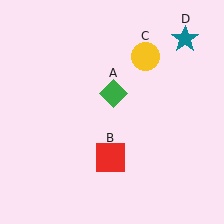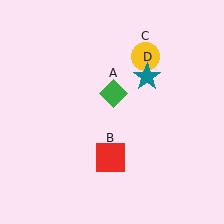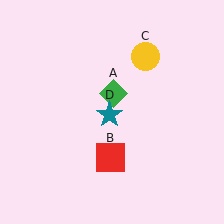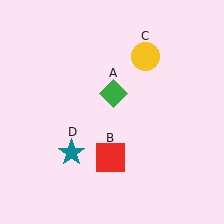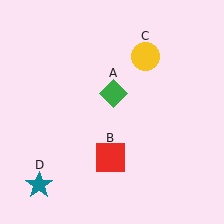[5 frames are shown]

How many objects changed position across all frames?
1 object changed position: teal star (object D).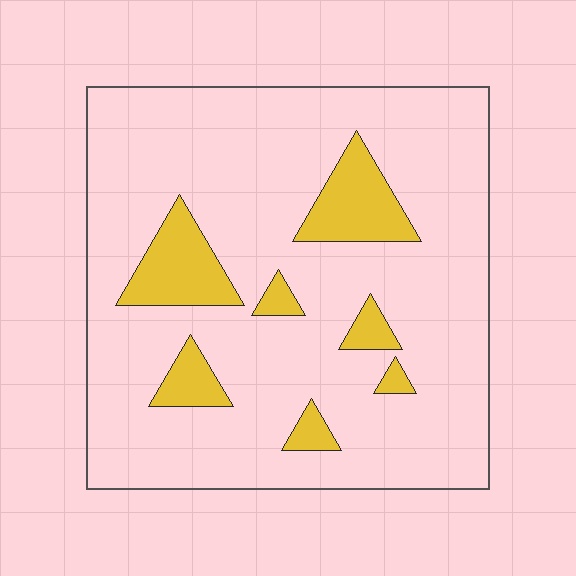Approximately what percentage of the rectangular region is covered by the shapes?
Approximately 15%.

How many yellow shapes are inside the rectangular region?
7.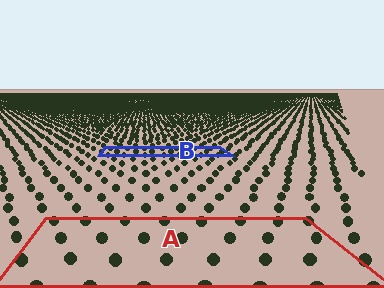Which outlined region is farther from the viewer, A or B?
Region B is farther from the viewer — the texture elements inside it appear smaller and more densely packed.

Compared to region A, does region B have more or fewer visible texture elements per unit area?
Region B has more texture elements per unit area — they are packed more densely because it is farther away.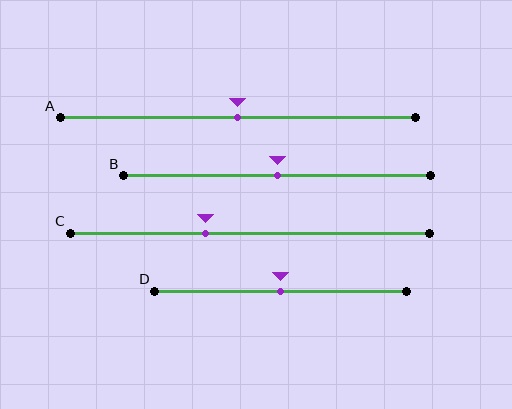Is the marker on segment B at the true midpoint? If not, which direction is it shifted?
Yes, the marker on segment B is at the true midpoint.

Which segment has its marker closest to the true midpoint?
Segment A has its marker closest to the true midpoint.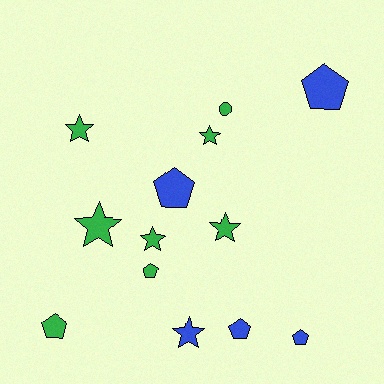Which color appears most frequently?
Green, with 8 objects.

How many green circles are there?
There is 1 green circle.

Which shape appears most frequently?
Pentagon, with 6 objects.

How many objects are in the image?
There are 13 objects.